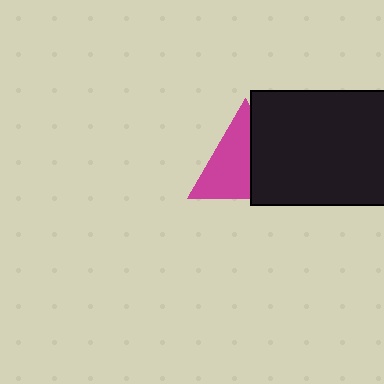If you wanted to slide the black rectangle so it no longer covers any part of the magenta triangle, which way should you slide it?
Slide it right — that is the most direct way to separate the two shapes.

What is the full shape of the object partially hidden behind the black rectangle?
The partially hidden object is a magenta triangle.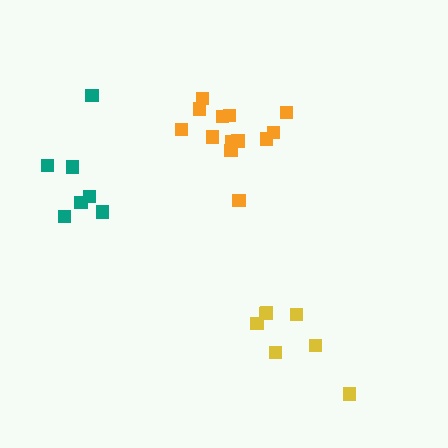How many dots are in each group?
Group 1: 7 dots, Group 2: 13 dots, Group 3: 7 dots (27 total).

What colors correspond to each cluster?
The clusters are colored: teal, orange, yellow.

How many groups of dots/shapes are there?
There are 3 groups.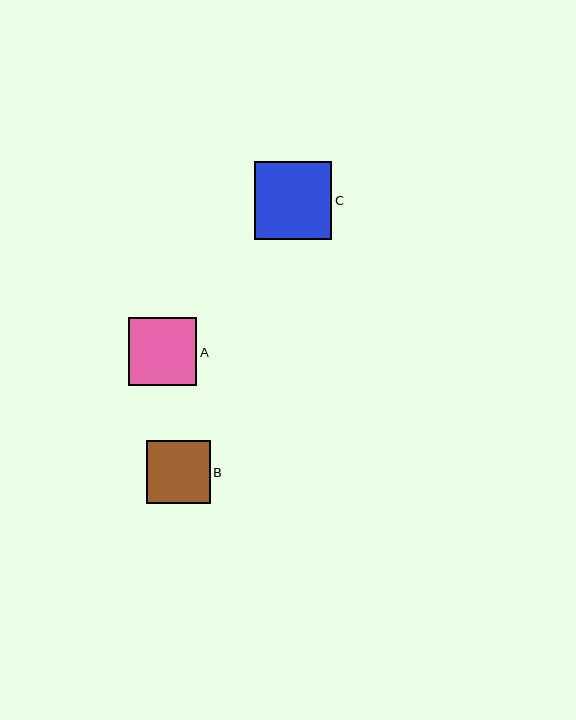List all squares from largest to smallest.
From largest to smallest: C, A, B.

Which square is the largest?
Square C is the largest with a size of approximately 78 pixels.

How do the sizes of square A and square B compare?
Square A and square B are approximately the same size.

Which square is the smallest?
Square B is the smallest with a size of approximately 63 pixels.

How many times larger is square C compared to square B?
Square C is approximately 1.2 times the size of square B.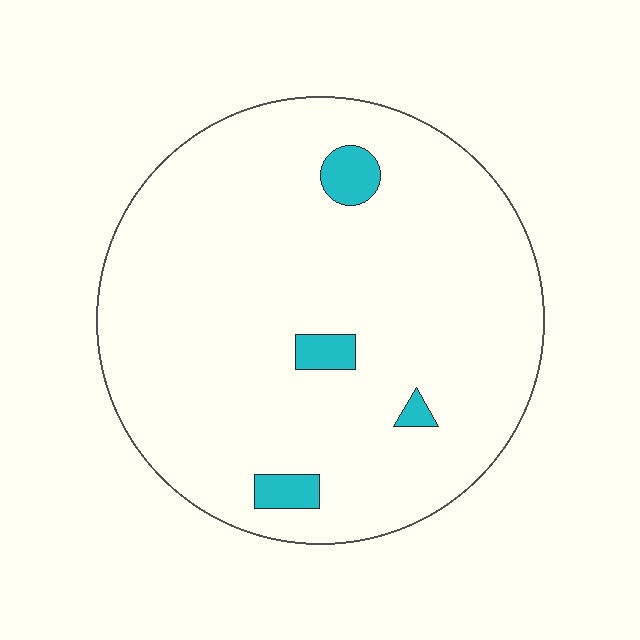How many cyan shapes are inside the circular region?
4.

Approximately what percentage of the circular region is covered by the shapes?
Approximately 5%.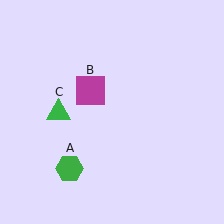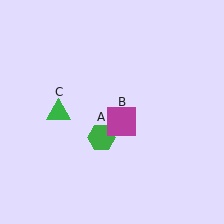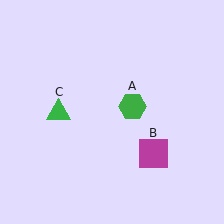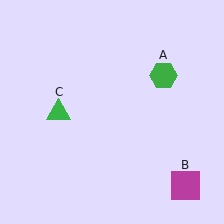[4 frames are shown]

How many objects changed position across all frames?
2 objects changed position: green hexagon (object A), magenta square (object B).